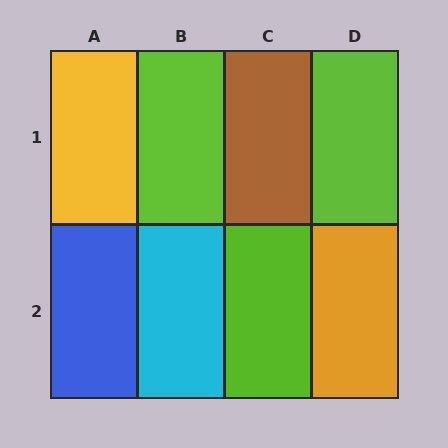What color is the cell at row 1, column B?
Lime.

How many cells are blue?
1 cell is blue.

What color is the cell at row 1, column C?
Brown.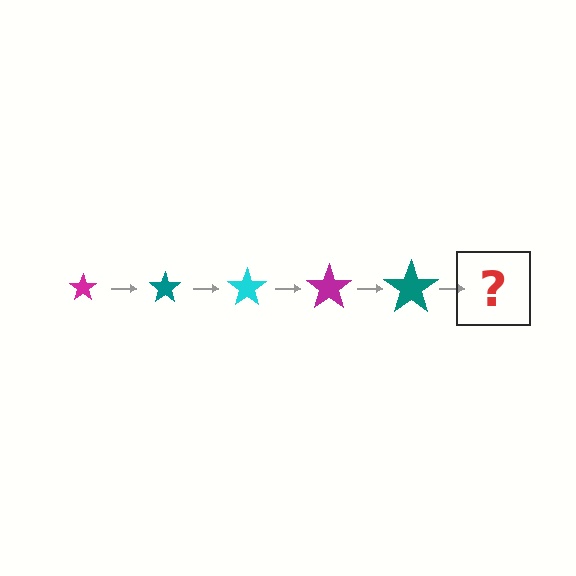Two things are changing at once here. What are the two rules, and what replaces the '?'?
The two rules are that the star grows larger each step and the color cycles through magenta, teal, and cyan. The '?' should be a cyan star, larger than the previous one.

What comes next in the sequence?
The next element should be a cyan star, larger than the previous one.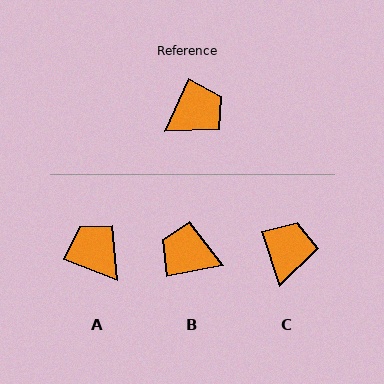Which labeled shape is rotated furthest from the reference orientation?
B, about 125 degrees away.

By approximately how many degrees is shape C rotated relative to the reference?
Approximately 43 degrees counter-clockwise.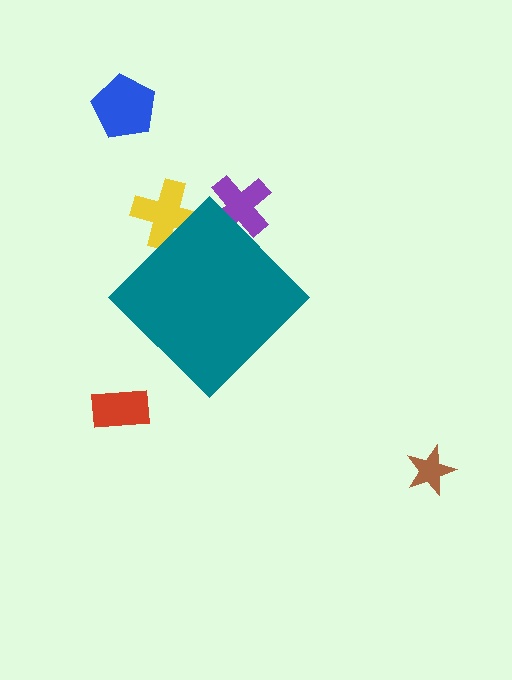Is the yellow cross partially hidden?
Yes, the yellow cross is partially hidden behind the teal diamond.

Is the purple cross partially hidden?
Yes, the purple cross is partially hidden behind the teal diamond.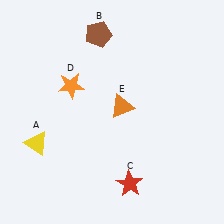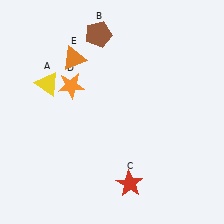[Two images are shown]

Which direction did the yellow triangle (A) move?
The yellow triangle (A) moved up.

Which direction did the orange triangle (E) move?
The orange triangle (E) moved left.